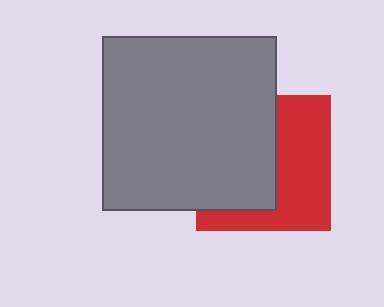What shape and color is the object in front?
The object in front is a gray square.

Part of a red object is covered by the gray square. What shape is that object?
It is a square.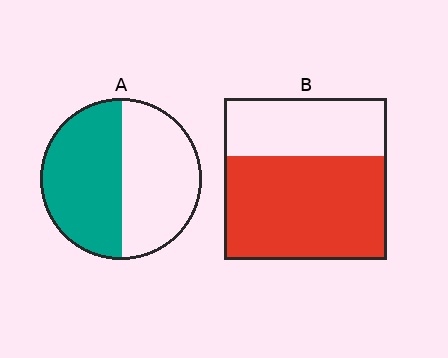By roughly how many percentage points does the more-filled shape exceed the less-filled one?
By roughly 15 percentage points (B over A).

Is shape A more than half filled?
Roughly half.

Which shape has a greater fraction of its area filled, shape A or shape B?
Shape B.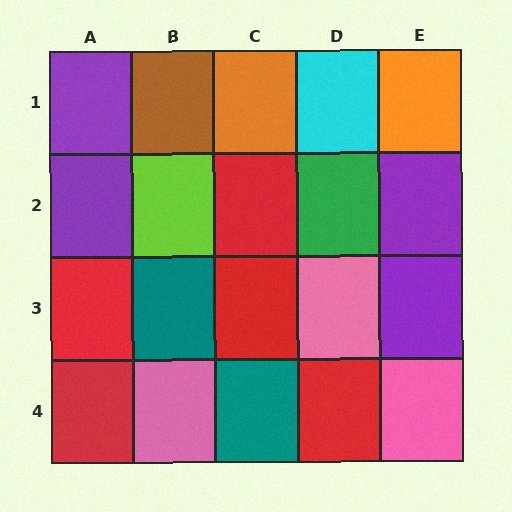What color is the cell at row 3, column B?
Teal.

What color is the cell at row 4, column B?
Pink.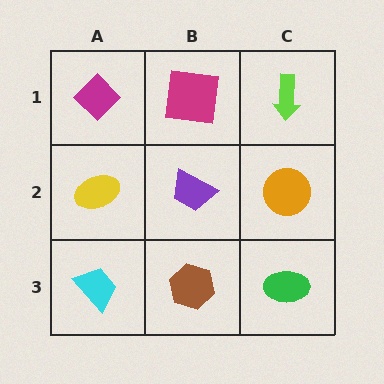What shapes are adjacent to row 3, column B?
A purple trapezoid (row 2, column B), a cyan trapezoid (row 3, column A), a green ellipse (row 3, column C).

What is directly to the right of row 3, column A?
A brown hexagon.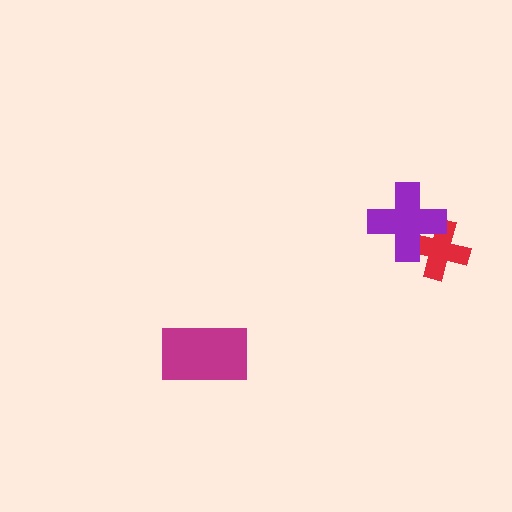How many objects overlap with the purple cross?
1 object overlaps with the purple cross.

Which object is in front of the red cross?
The purple cross is in front of the red cross.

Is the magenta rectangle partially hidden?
No, no other shape covers it.